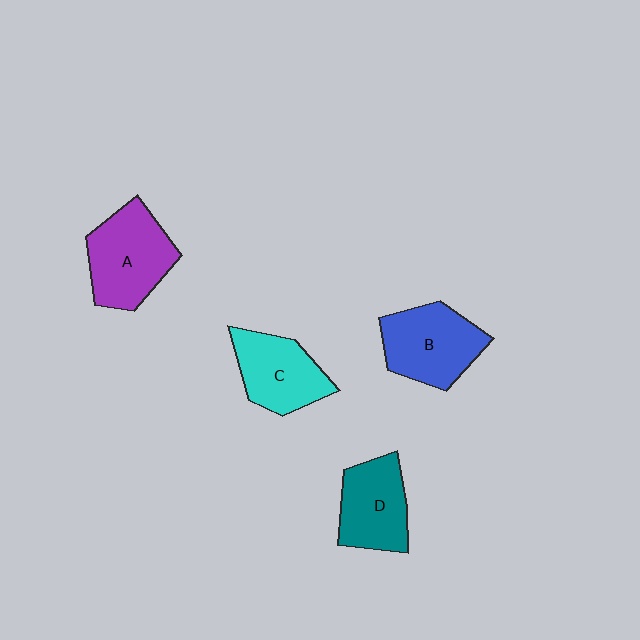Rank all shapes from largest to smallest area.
From largest to smallest: A (purple), B (blue), C (cyan), D (teal).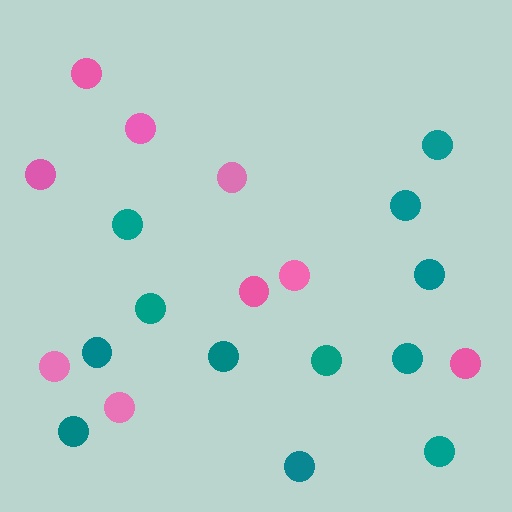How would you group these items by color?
There are 2 groups: one group of pink circles (9) and one group of teal circles (12).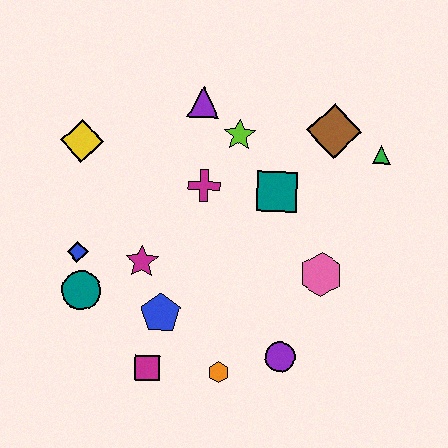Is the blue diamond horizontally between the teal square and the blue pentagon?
No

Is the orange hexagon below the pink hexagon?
Yes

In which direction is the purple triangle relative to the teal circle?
The purple triangle is above the teal circle.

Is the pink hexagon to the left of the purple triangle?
No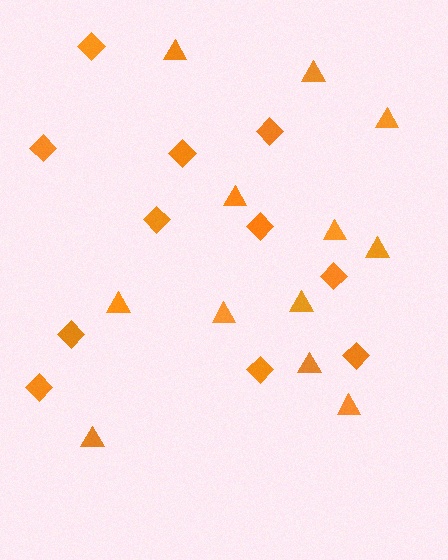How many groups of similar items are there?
There are 2 groups: one group of triangles (12) and one group of diamonds (11).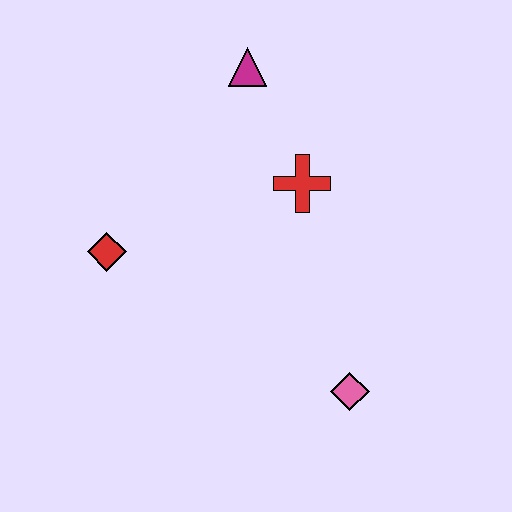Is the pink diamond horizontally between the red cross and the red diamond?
No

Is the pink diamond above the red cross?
No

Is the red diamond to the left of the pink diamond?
Yes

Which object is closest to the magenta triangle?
The red cross is closest to the magenta triangle.